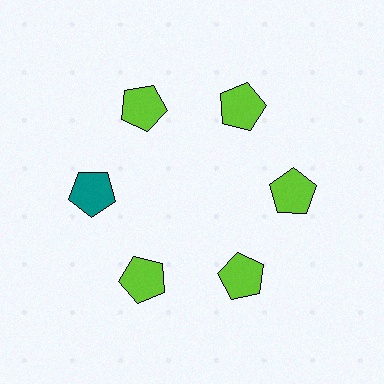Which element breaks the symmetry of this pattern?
The teal pentagon at roughly the 9 o'clock position breaks the symmetry. All other shapes are lime pentagons.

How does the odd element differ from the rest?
It has a different color: teal instead of lime.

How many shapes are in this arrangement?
There are 6 shapes arranged in a ring pattern.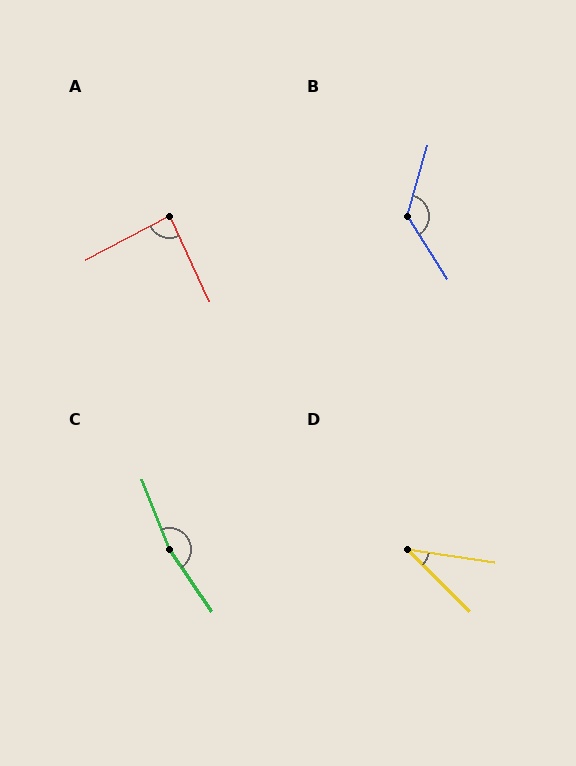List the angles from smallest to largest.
D (36°), A (87°), B (132°), C (167°).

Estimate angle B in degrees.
Approximately 132 degrees.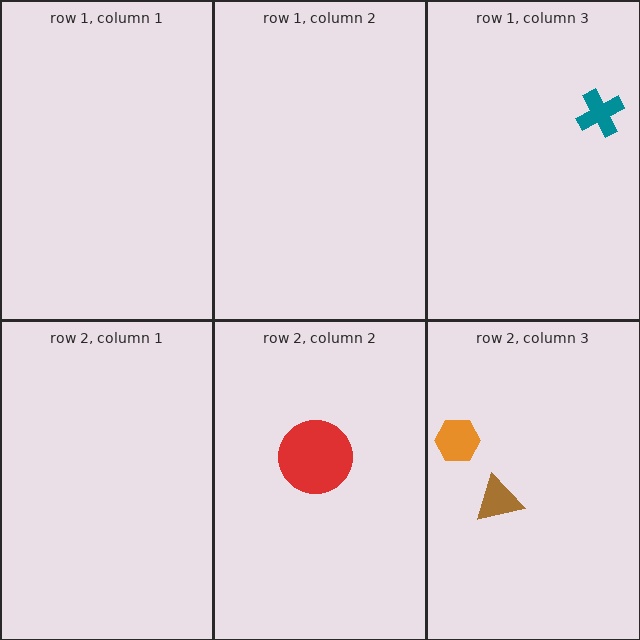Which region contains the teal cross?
The row 1, column 3 region.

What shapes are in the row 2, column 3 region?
The brown triangle, the orange hexagon.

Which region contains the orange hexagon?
The row 2, column 3 region.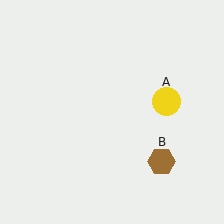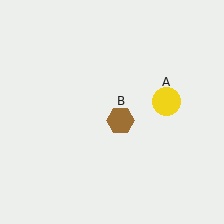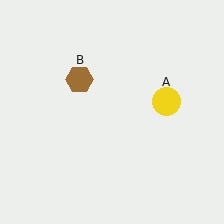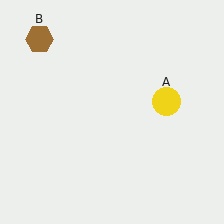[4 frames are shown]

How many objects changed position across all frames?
1 object changed position: brown hexagon (object B).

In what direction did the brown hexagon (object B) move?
The brown hexagon (object B) moved up and to the left.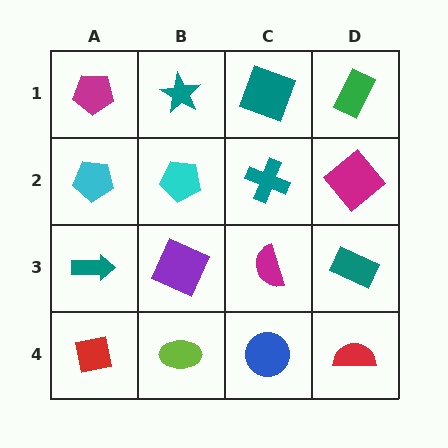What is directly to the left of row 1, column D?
A teal square.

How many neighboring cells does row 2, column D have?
3.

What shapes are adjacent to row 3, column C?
A teal cross (row 2, column C), a blue circle (row 4, column C), a purple square (row 3, column B), a teal rectangle (row 3, column D).